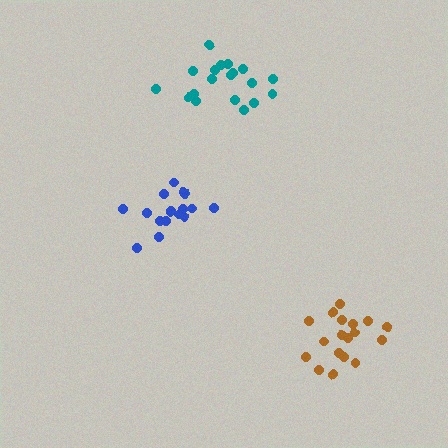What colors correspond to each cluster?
The clusters are colored: blue, brown, teal.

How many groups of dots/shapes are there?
There are 3 groups.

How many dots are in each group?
Group 1: 17 dots, Group 2: 18 dots, Group 3: 19 dots (54 total).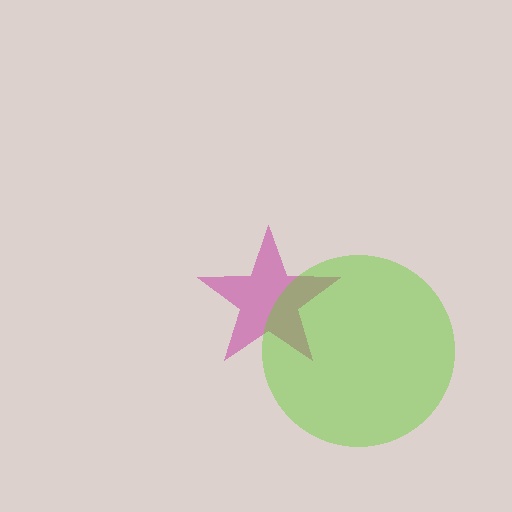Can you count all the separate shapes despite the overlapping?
Yes, there are 2 separate shapes.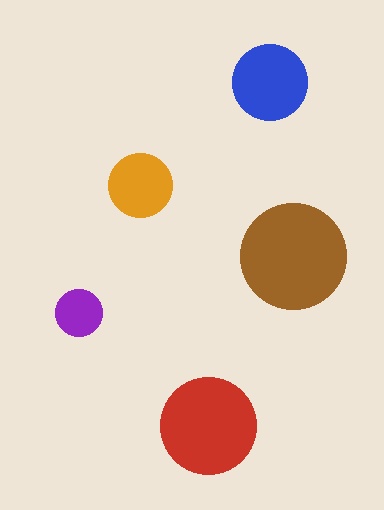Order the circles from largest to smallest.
the brown one, the red one, the blue one, the orange one, the purple one.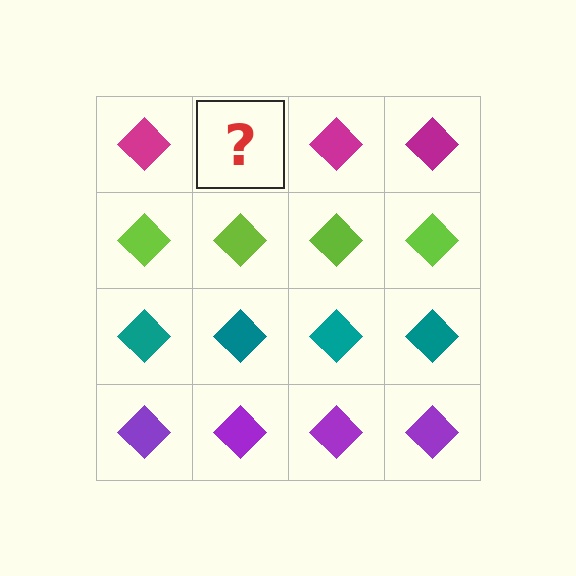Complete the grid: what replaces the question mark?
The question mark should be replaced with a magenta diamond.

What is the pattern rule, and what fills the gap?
The rule is that each row has a consistent color. The gap should be filled with a magenta diamond.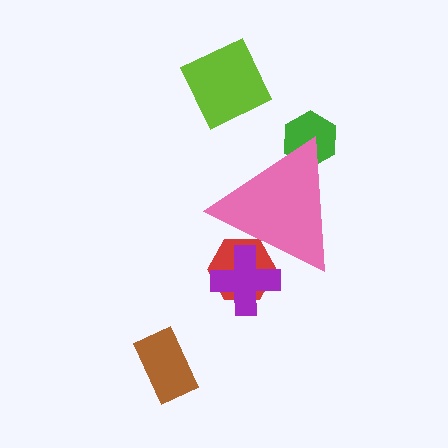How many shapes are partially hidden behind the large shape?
3 shapes are partially hidden.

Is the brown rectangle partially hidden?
No, the brown rectangle is fully visible.